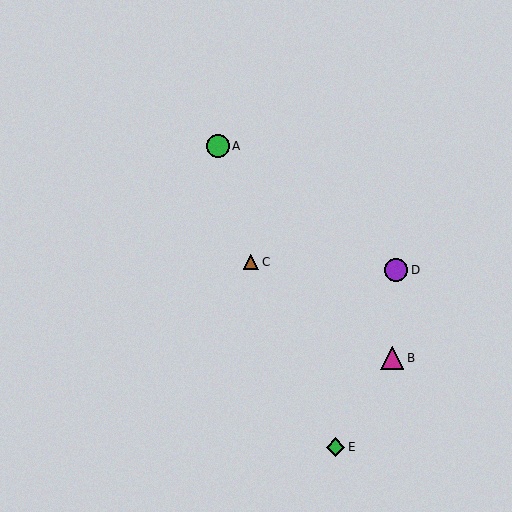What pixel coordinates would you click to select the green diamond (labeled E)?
Click at (336, 447) to select the green diamond E.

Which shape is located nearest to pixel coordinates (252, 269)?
The brown triangle (labeled C) at (251, 262) is nearest to that location.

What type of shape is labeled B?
Shape B is a magenta triangle.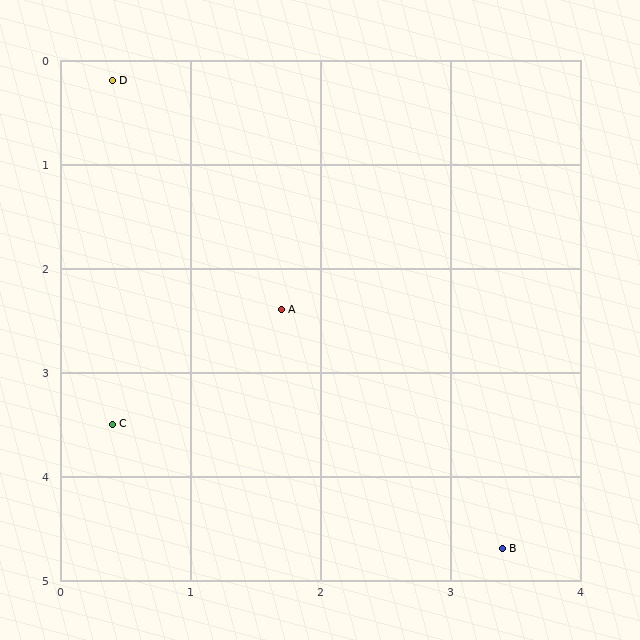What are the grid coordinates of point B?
Point B is at approximately (3.4, 4.7).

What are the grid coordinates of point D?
Point D is at approximately (0.4, 0.2).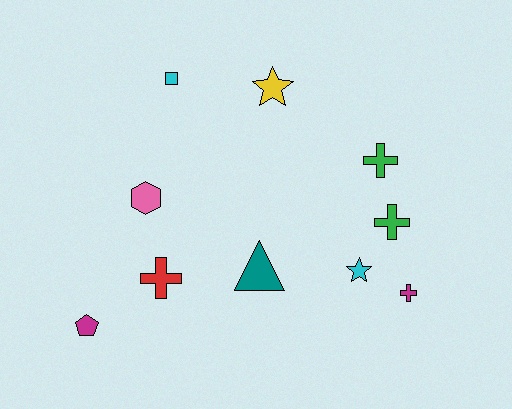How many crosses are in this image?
There are 4 crosses.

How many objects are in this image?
There are 10 objects.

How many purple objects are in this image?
There are no purple objects.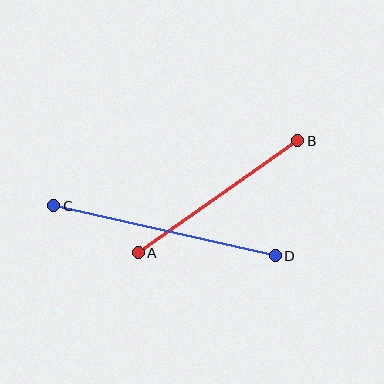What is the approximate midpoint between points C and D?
The midpoint is at approximately (164, 231) pixels.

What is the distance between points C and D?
The distance is approximately 227 pixels.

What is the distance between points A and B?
The distance is approximately 195 pixels.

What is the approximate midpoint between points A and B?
The midpoint is at approximately (218, 197) pixels.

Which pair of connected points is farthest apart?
Points C and D are farthest apart.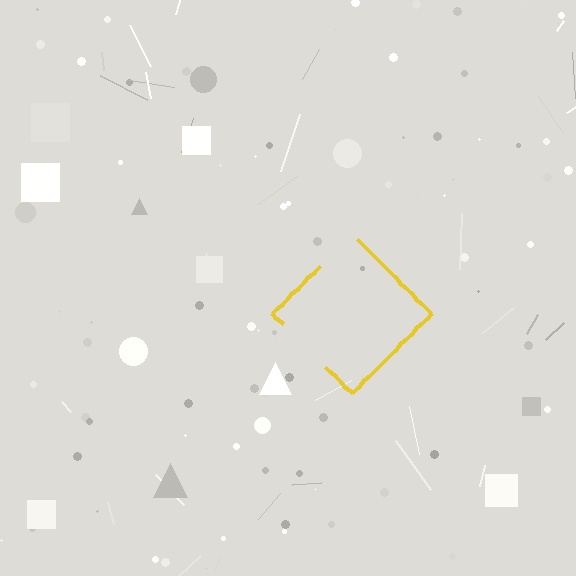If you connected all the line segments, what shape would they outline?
They would outline a diamond.